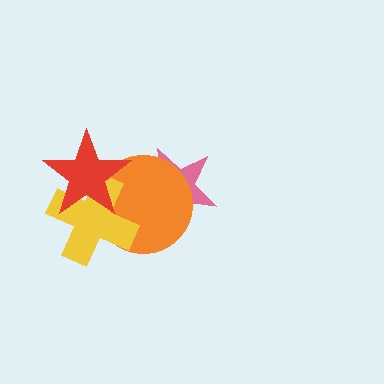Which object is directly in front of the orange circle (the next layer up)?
The yellow cross is directly in front of the orange circle.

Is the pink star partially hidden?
Yes, it is partially covered by another shape.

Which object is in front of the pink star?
The orange circle is in front of the pink star.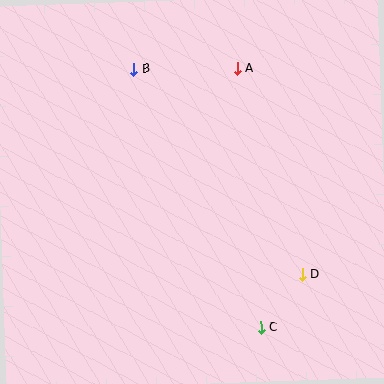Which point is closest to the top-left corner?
Point B is closest to the top-left corner.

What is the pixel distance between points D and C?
The distance between D and C is 67 pixels.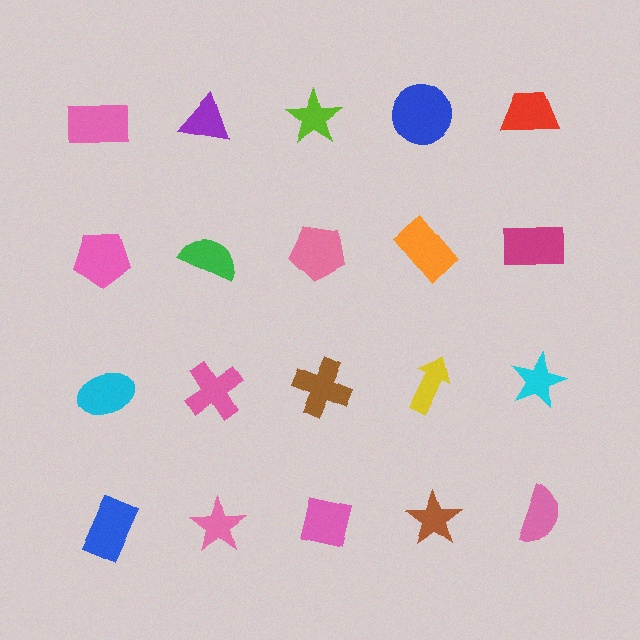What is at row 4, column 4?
A brown star.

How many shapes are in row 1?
5 shapes.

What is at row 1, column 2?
A purple triangle.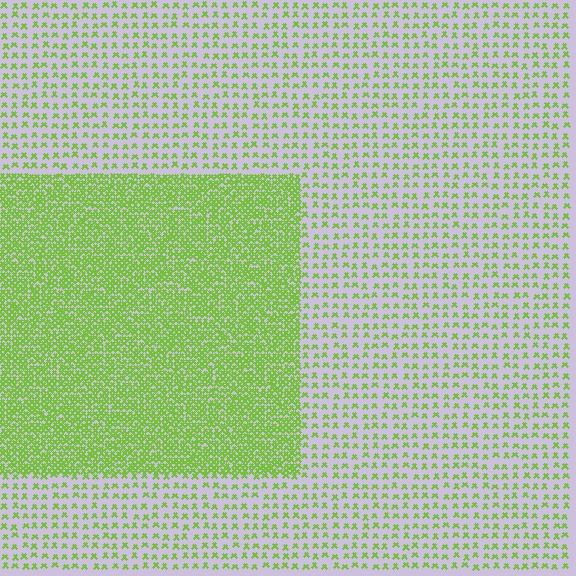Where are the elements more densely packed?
The elements are more densely packed inside the rectangle boundary.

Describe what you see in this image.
The image contains small lime elements arranged at two different densities. A rectangle-shaped region is visible where the elements are more densely packed than the surrounding area.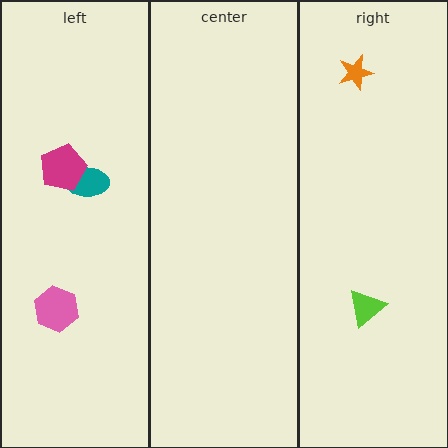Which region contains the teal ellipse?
The left region.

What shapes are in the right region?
The orange star, the lime triangle.